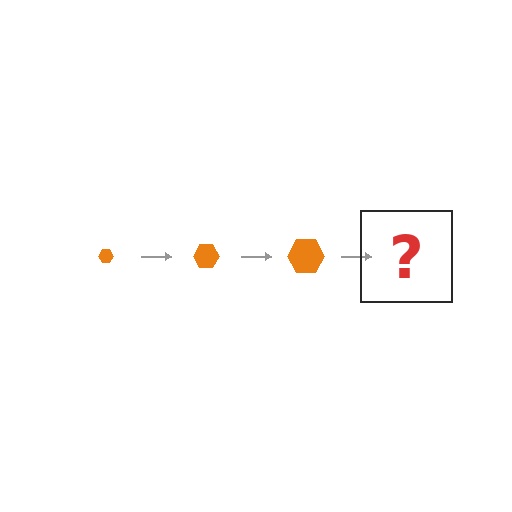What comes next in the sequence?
The next element should be an orange hexagon, larger than the previous one.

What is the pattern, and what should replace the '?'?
The pattern is that the hexagon gets progressively larger each step. The '?' should be an orange hexagon, larger than the previous one.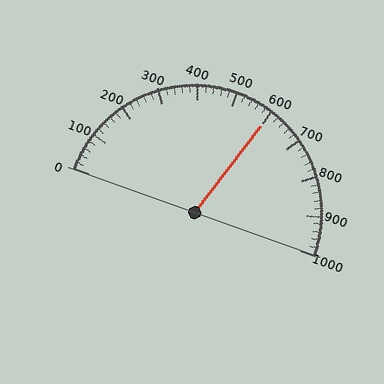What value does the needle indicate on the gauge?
The needle indicates approximately 600.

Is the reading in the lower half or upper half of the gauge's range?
The reading is in the upper half of the range (0 to 1000).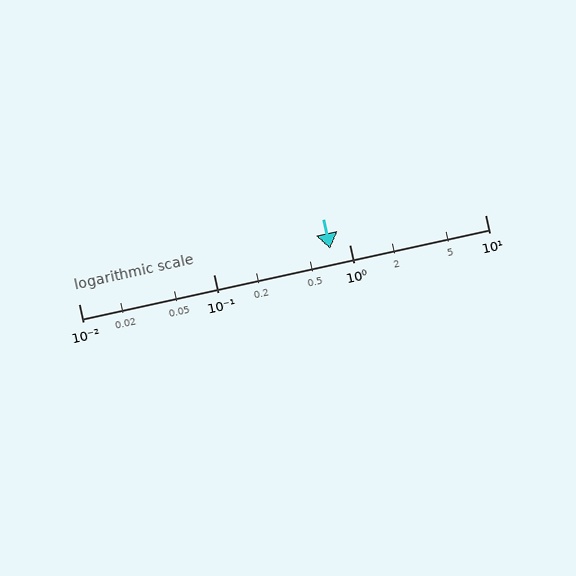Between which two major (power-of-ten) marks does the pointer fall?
The pointer is between 0.1 and 1.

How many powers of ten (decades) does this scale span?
The scale spans 3 decades, from 0.01 to 10.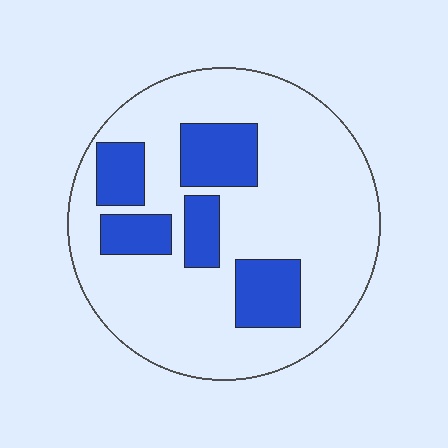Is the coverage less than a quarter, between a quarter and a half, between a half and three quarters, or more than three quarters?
Less than a quarter.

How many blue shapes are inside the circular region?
5.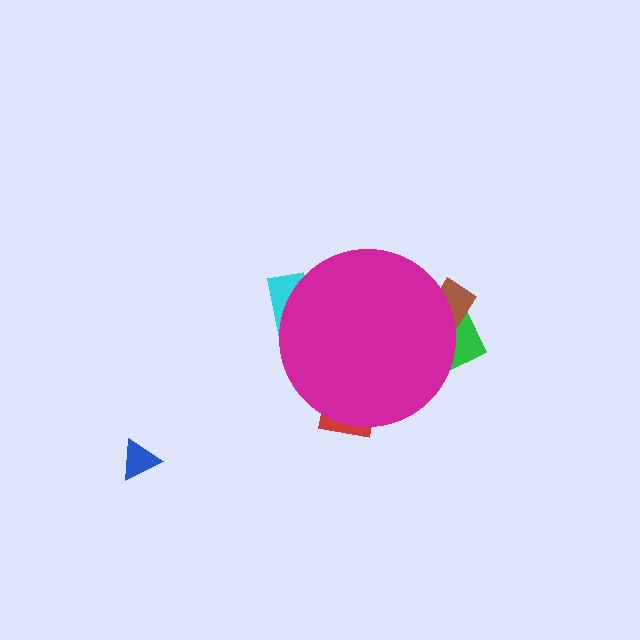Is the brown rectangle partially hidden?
Yes, the brown rectangle is partially hidden behind the magenta circle.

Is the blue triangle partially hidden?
No, the blue triangle is fully visible.